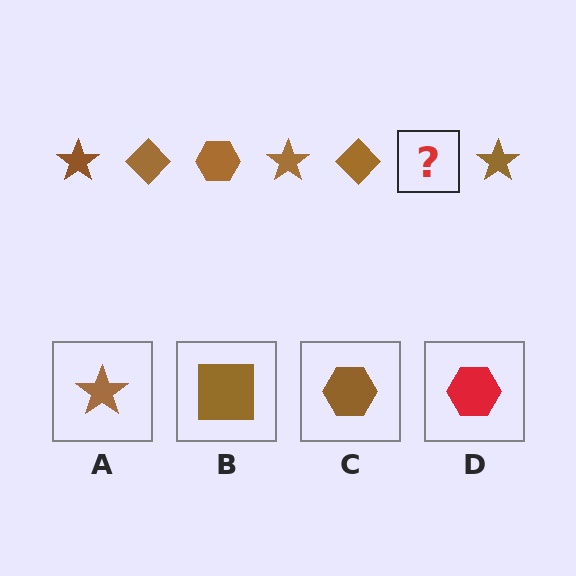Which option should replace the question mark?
Option C.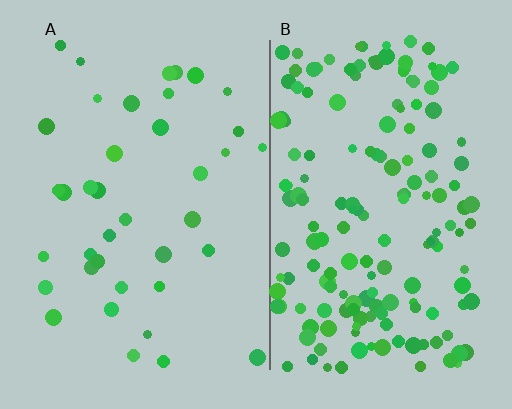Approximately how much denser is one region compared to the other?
Approximately 4.4× — region B over region A.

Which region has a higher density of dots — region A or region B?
B (the right).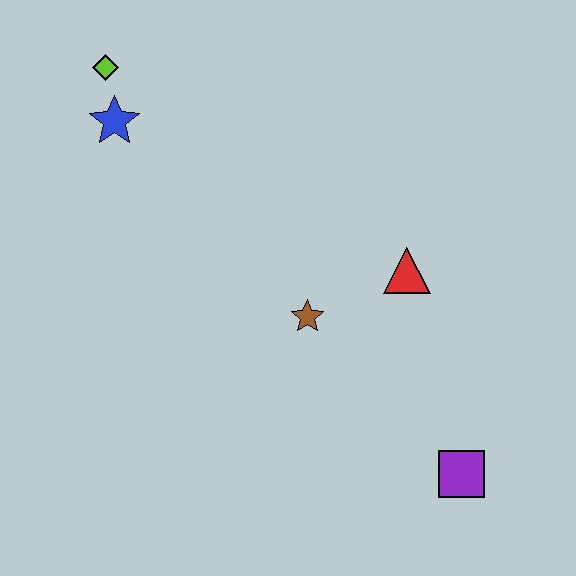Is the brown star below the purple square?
No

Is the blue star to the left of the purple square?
Yes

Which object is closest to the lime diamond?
The blue star is closest to the lime diamond.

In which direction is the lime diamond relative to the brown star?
The lime diamond is above the brown star.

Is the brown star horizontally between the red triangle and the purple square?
No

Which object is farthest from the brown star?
The lime diamond is farthest from the brown star.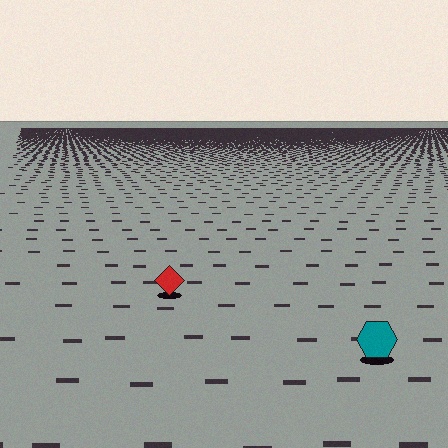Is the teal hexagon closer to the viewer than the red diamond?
Yes. The teal hexagon is closer — you can tell from the texture gradient: the ground texture is coarser near it.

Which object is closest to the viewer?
The teal hexagon is closest. The texture marks near it are larger and more spread out.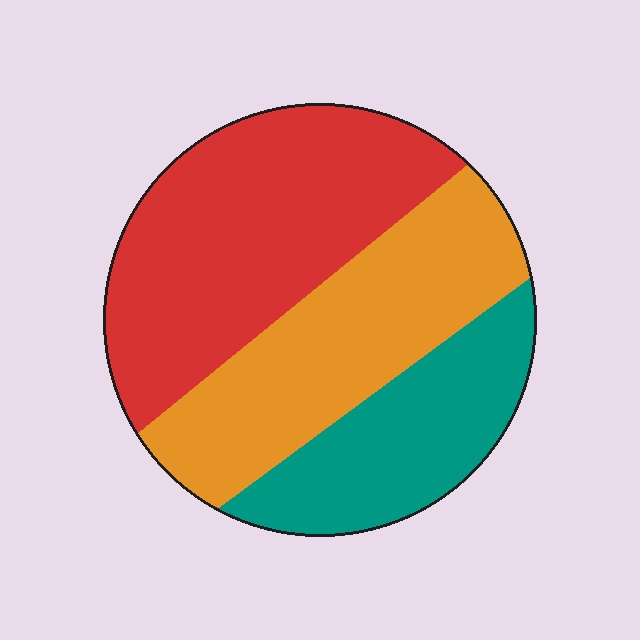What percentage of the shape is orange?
Orange covers 34% of the shape.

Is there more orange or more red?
Red.